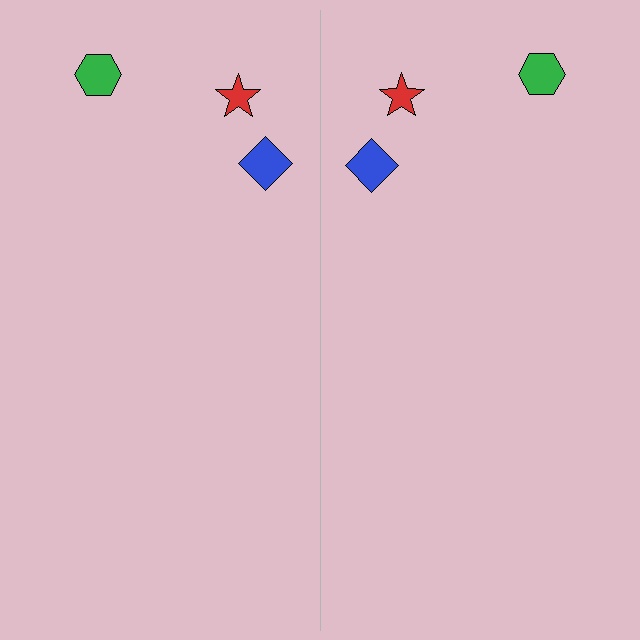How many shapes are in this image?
There are 6 shapes in this image.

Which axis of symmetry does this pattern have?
The pattern has a vertical axis of symmetry running through the center of the image.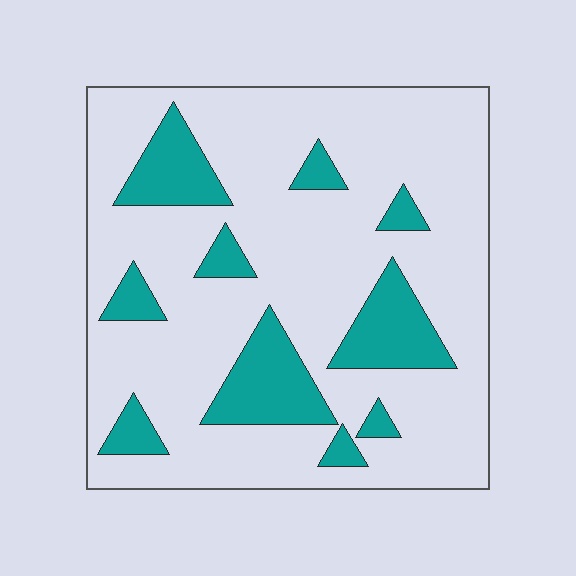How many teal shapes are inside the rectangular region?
10.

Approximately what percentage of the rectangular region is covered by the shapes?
Approximately 20%.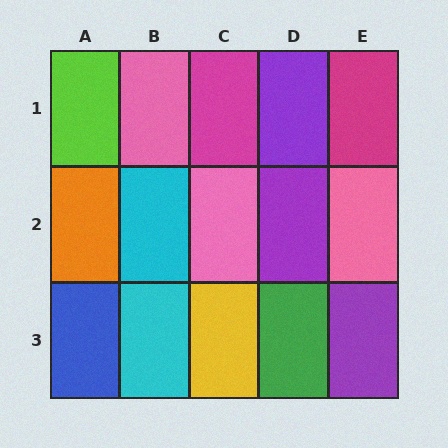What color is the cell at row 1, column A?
Lime.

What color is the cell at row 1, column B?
Pink.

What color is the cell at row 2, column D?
Purple.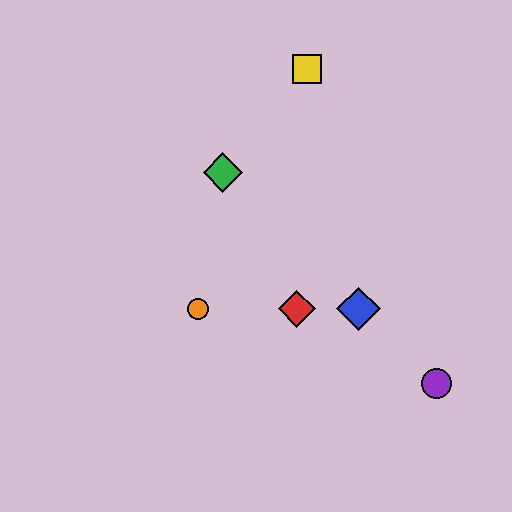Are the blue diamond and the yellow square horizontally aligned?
No, the blue diamond is at y≈309 and the yellow square is at y≈69.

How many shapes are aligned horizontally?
3 shapes (the red diamond, the blue diamond, the orange circle) are aligned horizontally.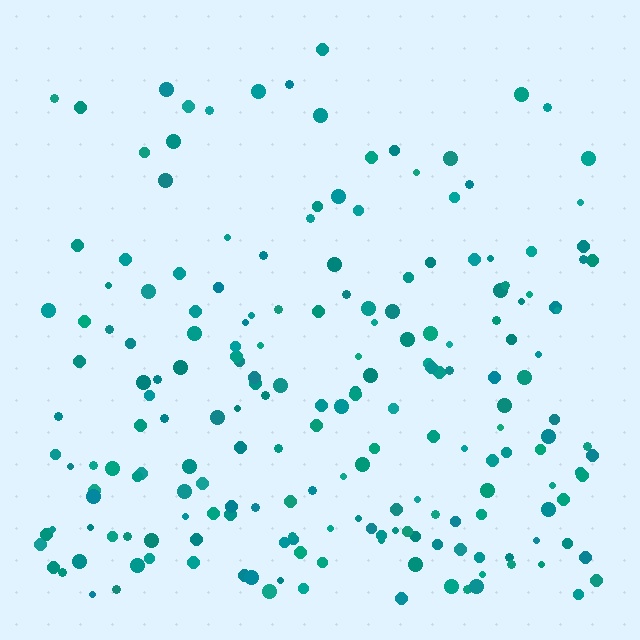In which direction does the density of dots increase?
From top to bottom, with the bottom side densest.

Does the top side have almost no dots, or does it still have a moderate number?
Still a moderate number, just noticeably fewer than the bottom.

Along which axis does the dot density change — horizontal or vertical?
Vertical.